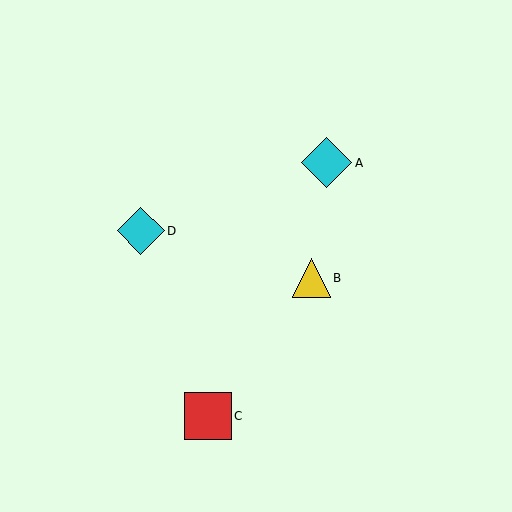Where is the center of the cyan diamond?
The center of the cyan diamond is at (327, 163).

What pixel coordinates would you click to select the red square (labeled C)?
Click at (208, 416) to select the red square C.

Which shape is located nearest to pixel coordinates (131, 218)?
The cyan diamond (labeled D) at (141, 231) is nearest to that location.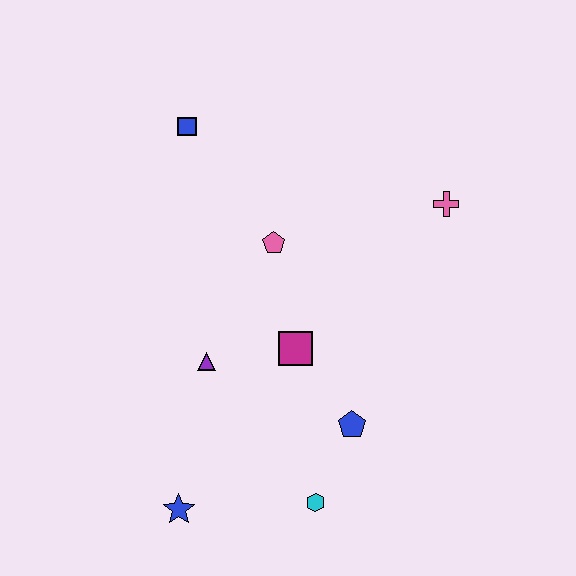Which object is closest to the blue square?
The pink pentagon is closest to the blue square.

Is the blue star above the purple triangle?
No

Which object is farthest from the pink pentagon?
The blue star is farthest from the pink pentagon.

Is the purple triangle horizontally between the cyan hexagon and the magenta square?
No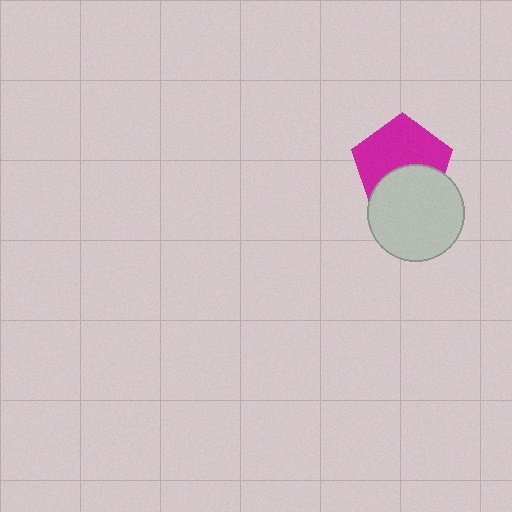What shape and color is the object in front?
The object in front is a light gray circle.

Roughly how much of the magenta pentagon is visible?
About half of it is visible (roughly 60%).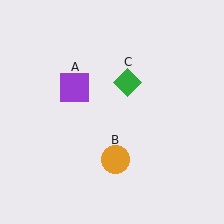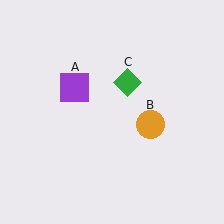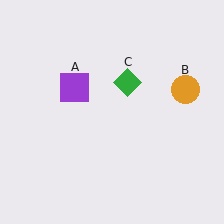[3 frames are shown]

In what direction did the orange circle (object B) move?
The orange circle (object B) moved up and to the right.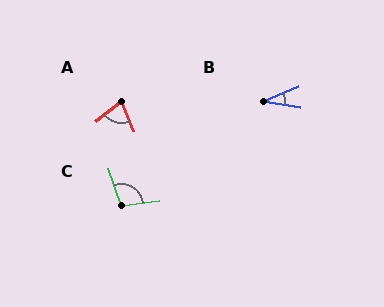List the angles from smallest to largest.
B (31°), A (75°), C (101°).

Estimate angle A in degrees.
Approximately 75 degrees.